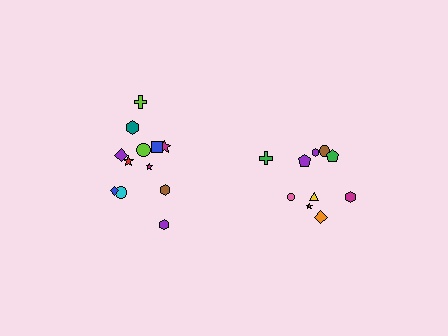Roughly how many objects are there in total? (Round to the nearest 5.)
Roughly 20 objects in total.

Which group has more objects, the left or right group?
The left group.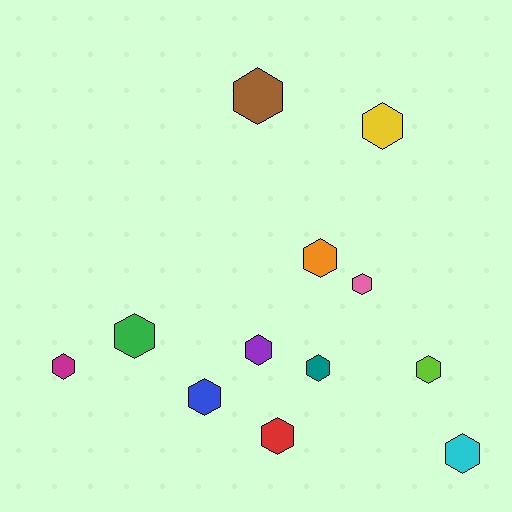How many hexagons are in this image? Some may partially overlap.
There are 12 hexagons.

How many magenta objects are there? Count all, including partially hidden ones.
There is 1 magenta object.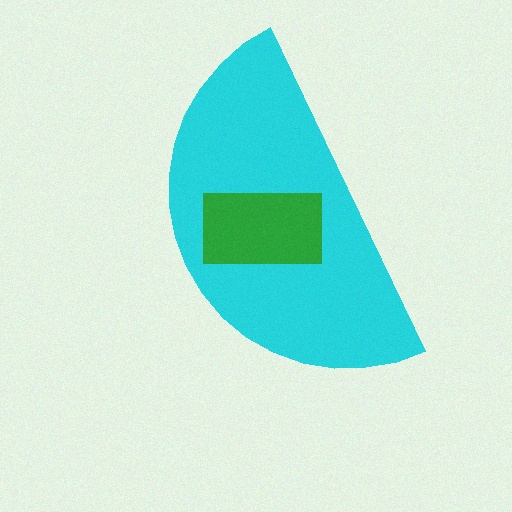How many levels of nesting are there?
2.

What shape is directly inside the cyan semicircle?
The green rectangle.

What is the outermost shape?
The cyan semicircle.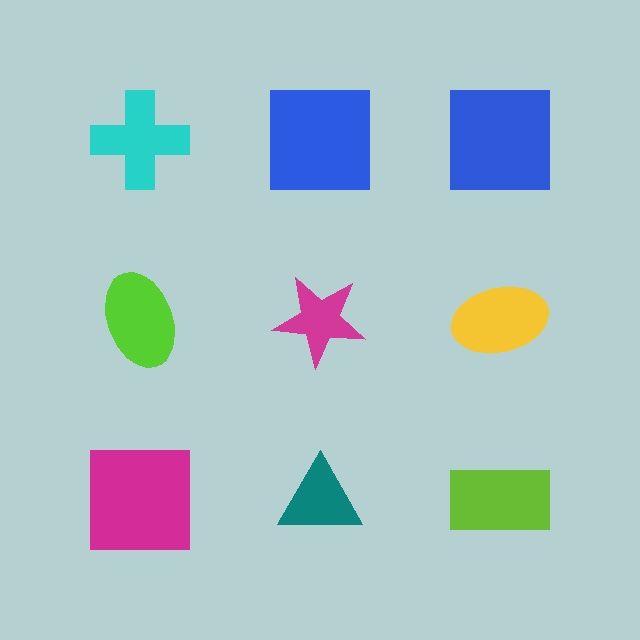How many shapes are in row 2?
3 shapes.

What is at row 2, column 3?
A yellow ellipse.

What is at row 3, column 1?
A magenta square.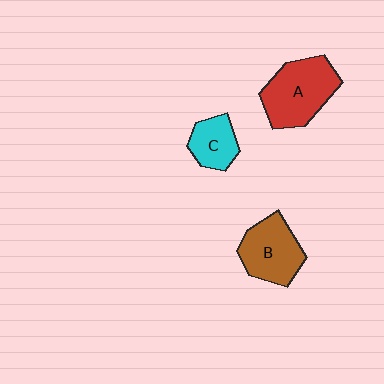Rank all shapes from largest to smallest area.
From largest to smallest: A (red), B (brown), C (cyan).